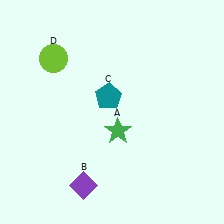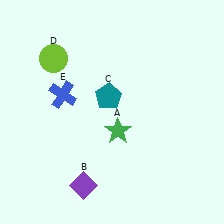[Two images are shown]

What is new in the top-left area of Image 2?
A blue cross (E) was added in the top-left area of Image 2.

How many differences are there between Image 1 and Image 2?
There is 1 difference between the two images.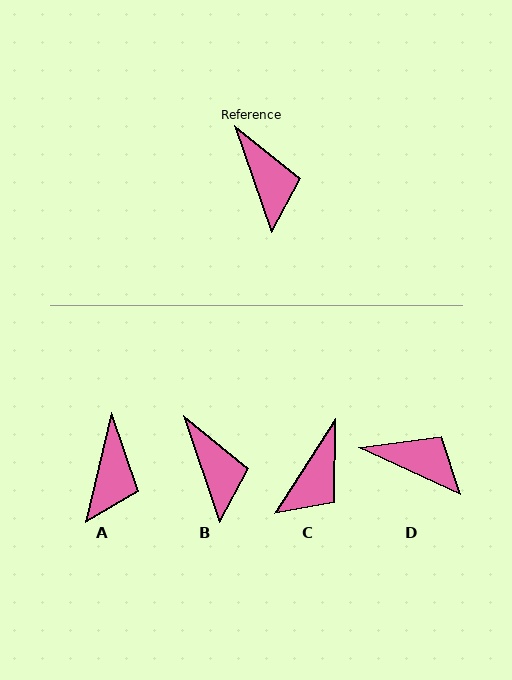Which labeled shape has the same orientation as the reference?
B.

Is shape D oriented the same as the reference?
No, it is off by about 46 degrees.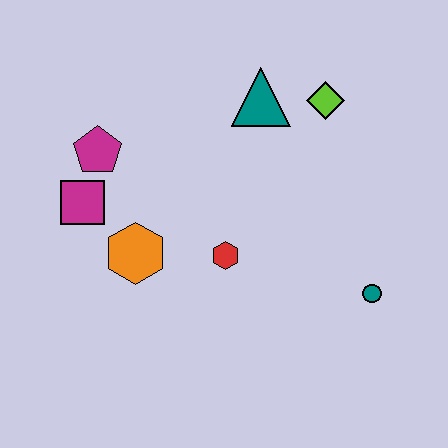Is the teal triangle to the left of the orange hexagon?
No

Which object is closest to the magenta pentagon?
The magenta square is closest to the magenta pentagon.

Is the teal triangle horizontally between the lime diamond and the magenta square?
Yes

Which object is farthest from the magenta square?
The teal circle is farthest from the magenta square.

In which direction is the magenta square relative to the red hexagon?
The magenta square is to the left of the red hexagon.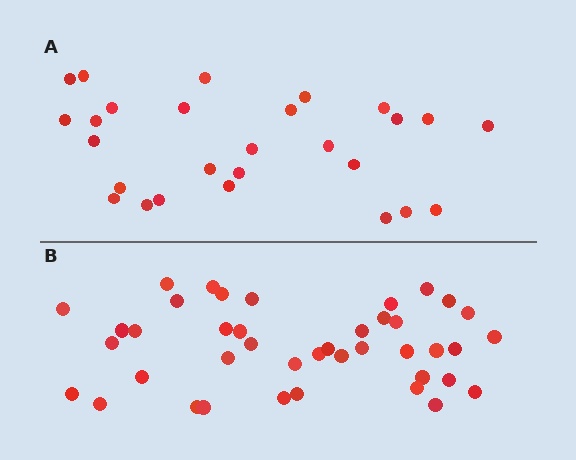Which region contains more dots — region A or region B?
Region B (the bottom region) has more dots.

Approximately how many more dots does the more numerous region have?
Region B has approximately 15 more dots than region A.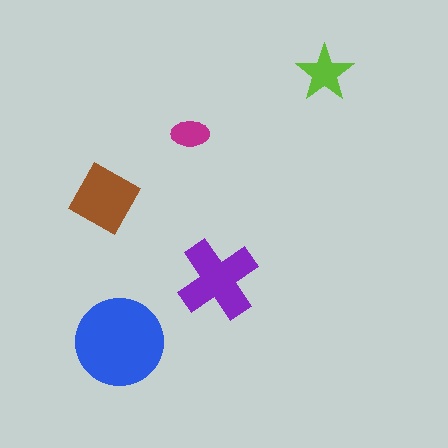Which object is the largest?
The blue circle.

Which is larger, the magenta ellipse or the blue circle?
The blue circle.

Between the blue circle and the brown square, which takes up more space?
The blue circle.